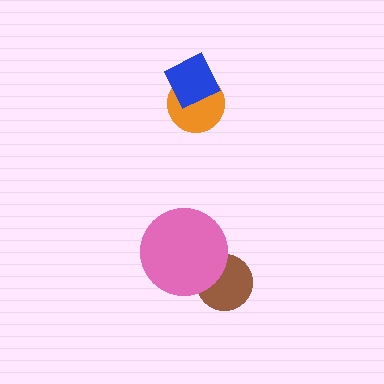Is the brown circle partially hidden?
Yes, it is partially covered by another shape.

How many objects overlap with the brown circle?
1 object overlaps with the brown circle.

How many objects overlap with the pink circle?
1 object overlaps with the pink circle.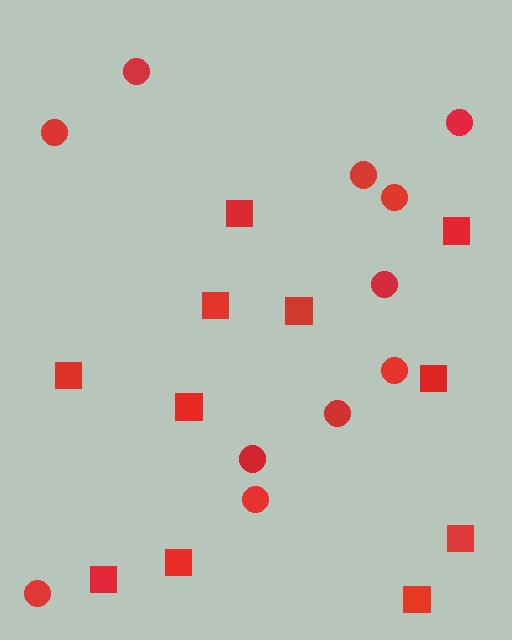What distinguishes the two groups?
There are 2 groups: one group of squares (11) and one group of circles (11).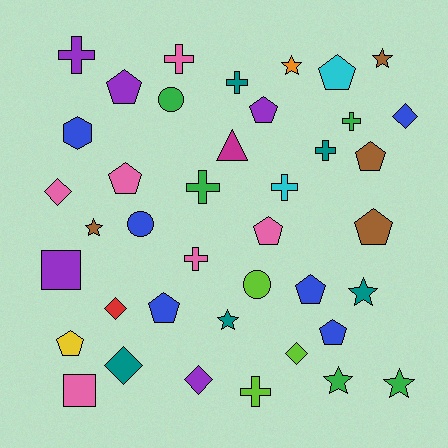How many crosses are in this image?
There are 9 crosses.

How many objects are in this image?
There are 40 objects.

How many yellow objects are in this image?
There is 1 yellow object.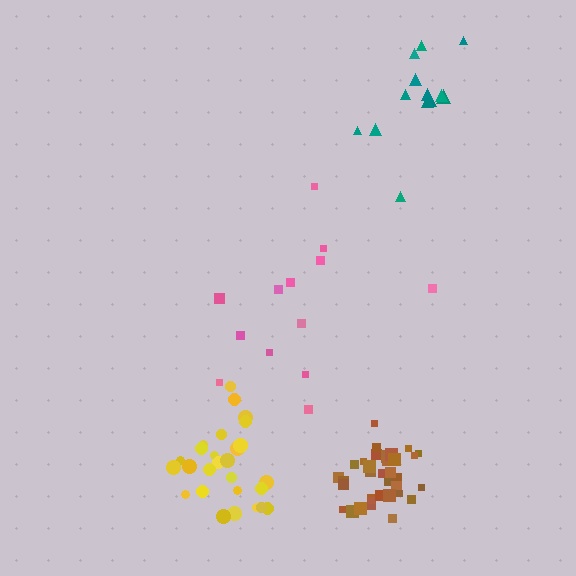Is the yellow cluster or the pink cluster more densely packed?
Yellow.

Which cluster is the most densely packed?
Brown.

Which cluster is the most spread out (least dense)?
Pink.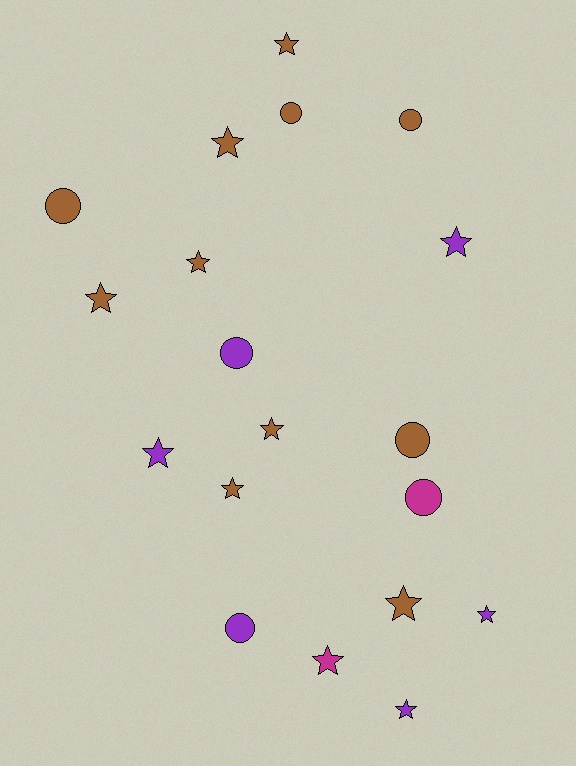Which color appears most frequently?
Brown, with 11 objects.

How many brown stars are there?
There are 7 brown stars.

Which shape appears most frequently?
Star, with 12 objects.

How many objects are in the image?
There are 19 objects.